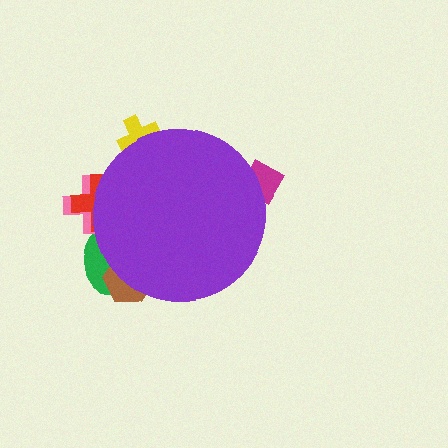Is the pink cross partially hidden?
Yes, the pink cross is partially hidden behind the purple circle.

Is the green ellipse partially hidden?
Yes, the green ellipse is partially hidden behind the purple circle.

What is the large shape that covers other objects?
A purple circle.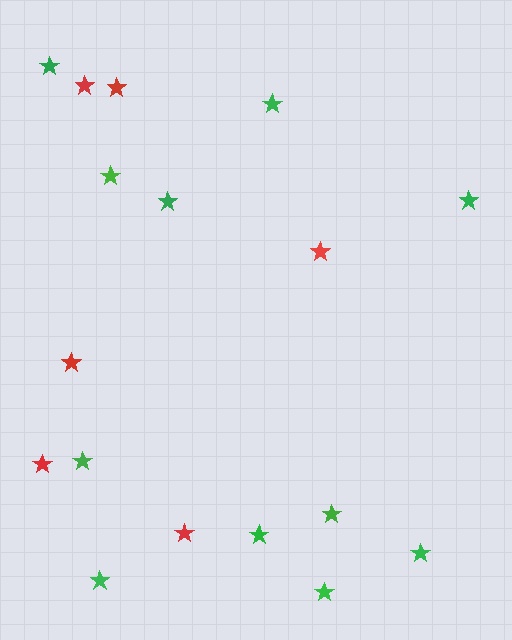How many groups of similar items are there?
There are 2 groups: one group of red stars (6) and one group of green stars (11).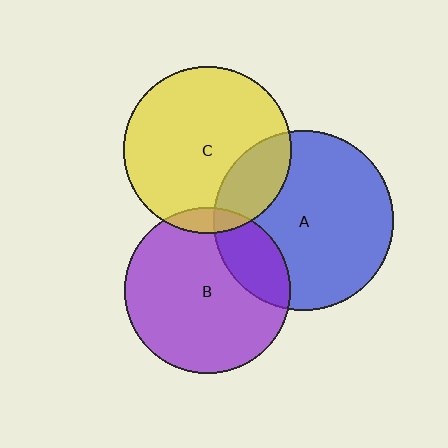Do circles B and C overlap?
Yes.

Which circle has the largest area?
Circle A (blue).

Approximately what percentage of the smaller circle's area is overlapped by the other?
Approximately 5%.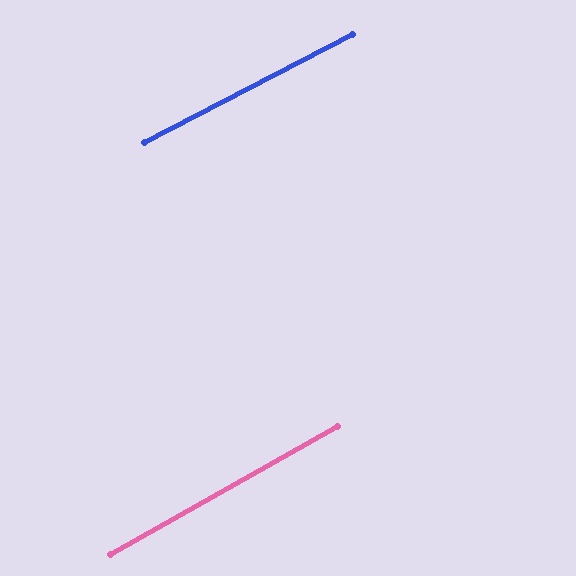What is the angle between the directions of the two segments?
Approximately 2 degrees.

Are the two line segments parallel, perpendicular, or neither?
Parallel — their directions differ by only 1.8°.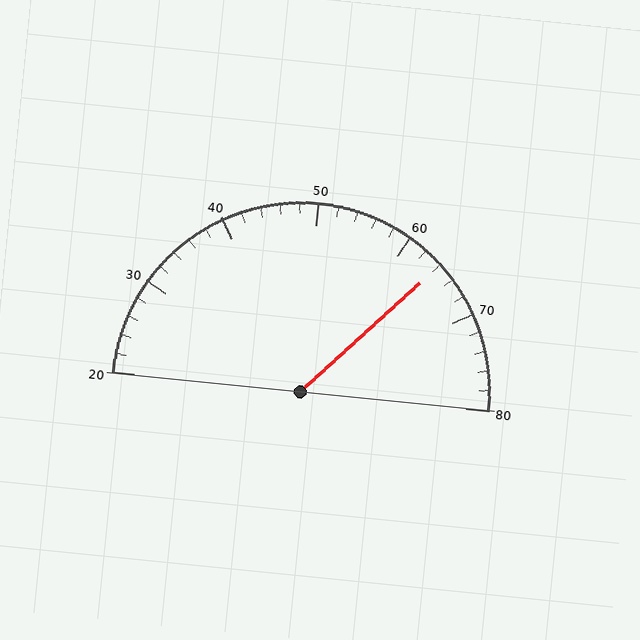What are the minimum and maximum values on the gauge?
The gauge ranges from 20 to 80.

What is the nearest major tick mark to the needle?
The nearest major tick mark is 60.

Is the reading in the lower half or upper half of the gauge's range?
The reading is in the upper half of the range (20 to 80).